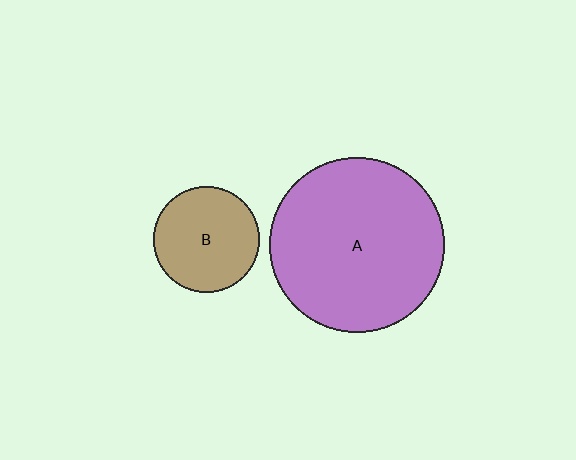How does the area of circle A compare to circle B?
Approximately 2.8 times.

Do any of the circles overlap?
No, none of the circles overlap.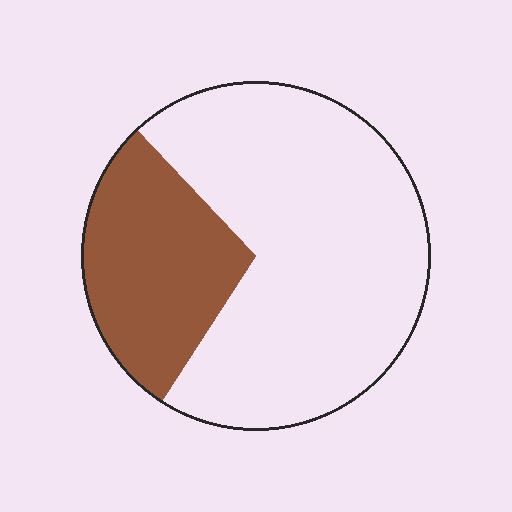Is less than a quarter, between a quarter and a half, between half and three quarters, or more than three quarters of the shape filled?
Between a quarter and a half.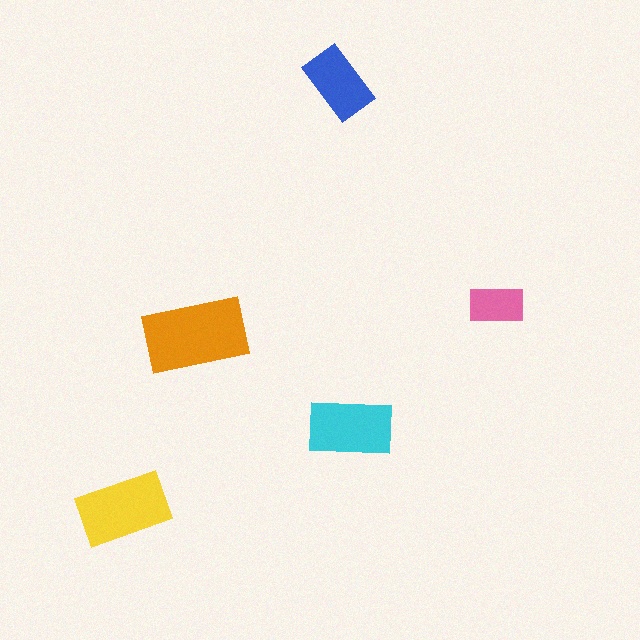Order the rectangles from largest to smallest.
the orange one, the yellow one, the cyan one, the blue one, the pink one.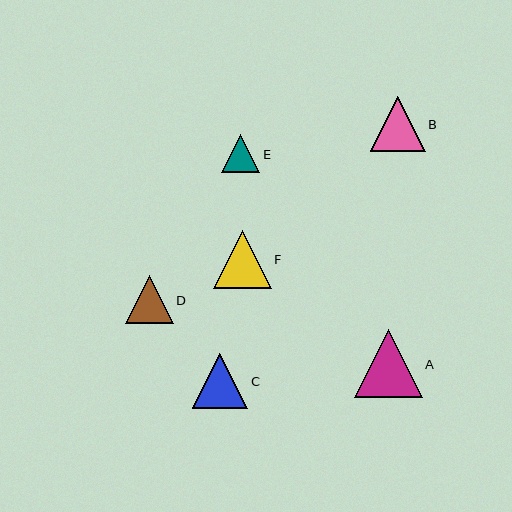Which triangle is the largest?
Triangle A is the largest with a size of approximately 68 pixels.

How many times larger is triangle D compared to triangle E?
Triangle D is approximately 1.3 times the size of triangle E.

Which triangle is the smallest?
Triangle E is the smallest with a size of approximately 38 pixels.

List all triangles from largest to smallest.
From largest to smallest: A, F, C, B, D, E.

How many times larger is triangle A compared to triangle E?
Triangle A is approximately 1.8 times the size of triangle E.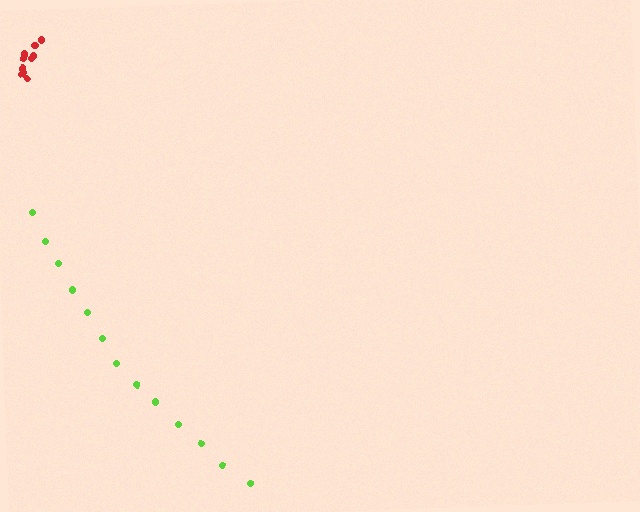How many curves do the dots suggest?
There are 2 distinct paths.